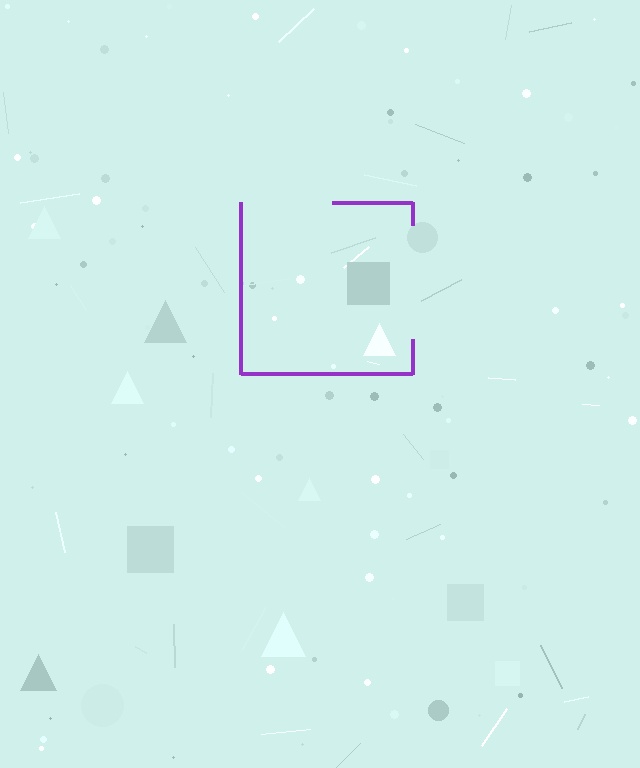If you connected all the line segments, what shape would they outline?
They would outline a square.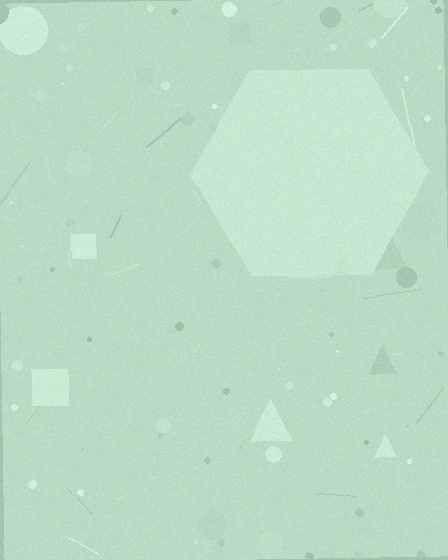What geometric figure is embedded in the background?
A hexagon is embedded in the background.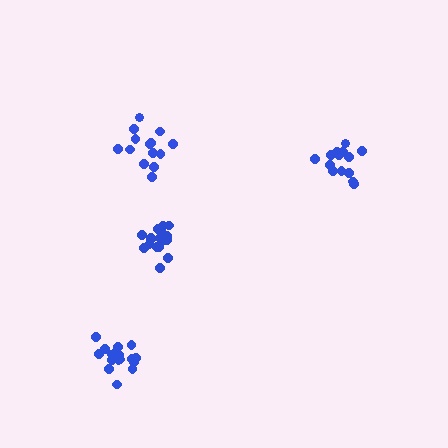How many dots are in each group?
Group 1: 14 dots, Group 2: 14 dots, Group 3: 17 dots, Group 4: 17 dots (62 total).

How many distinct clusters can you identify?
There are 4 distinct clusters.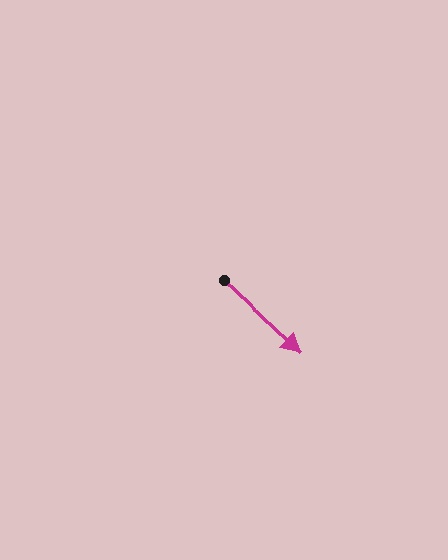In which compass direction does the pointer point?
Southeast.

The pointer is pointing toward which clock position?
Roughly 4 o'clock.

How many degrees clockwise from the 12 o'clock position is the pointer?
Approximately 133 degrees.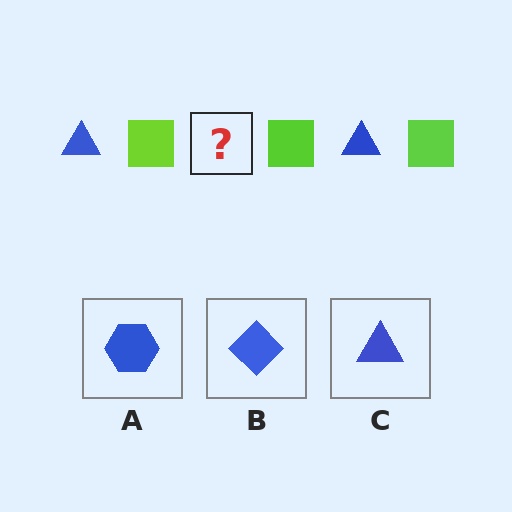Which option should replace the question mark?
Option C.